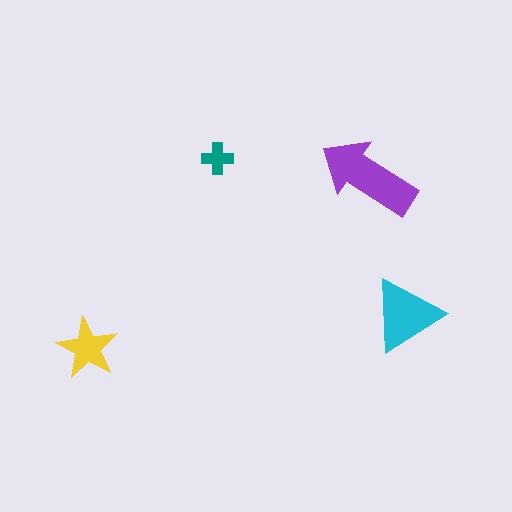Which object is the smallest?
The teal cross.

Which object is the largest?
The purple arrow.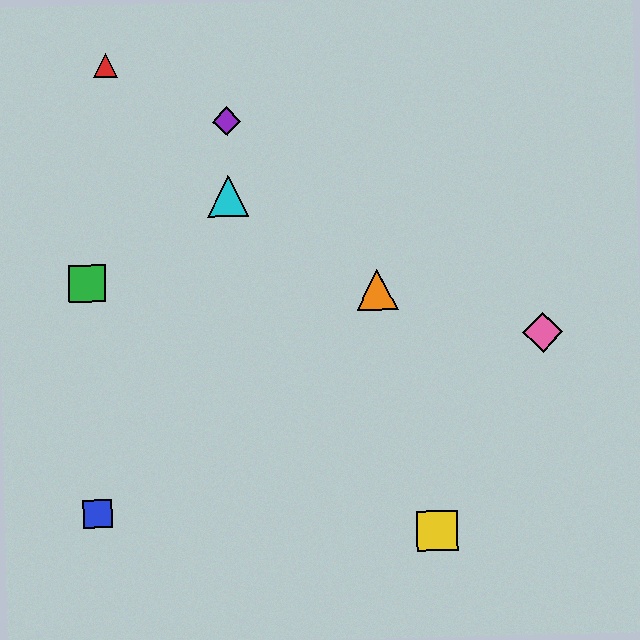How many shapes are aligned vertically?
2 shapes (the purple diamond, the cyan triangle) are aligned vertically.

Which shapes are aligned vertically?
The purple diamond, the cyan triangle are aligned vertically.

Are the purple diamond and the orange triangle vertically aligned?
No, the purple diamond is at x≈226 and the orange triangle is at x≈377.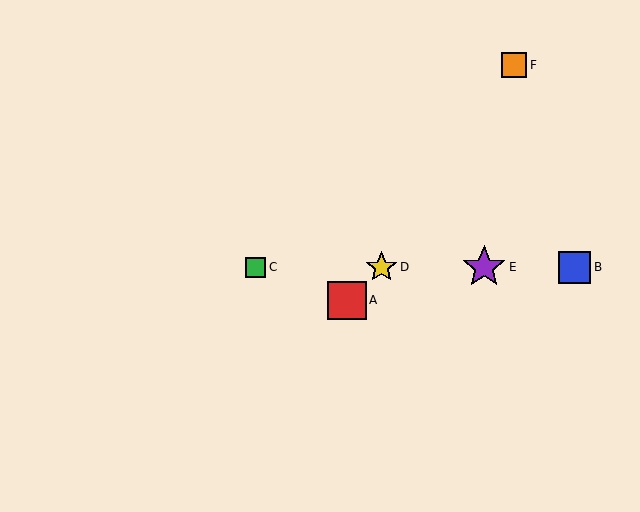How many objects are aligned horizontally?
4 objects (B, C, D, E) are aligned horizontally.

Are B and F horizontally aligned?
No, B is at y≈267 and F is at y≈65.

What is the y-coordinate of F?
Object F is at y≈65.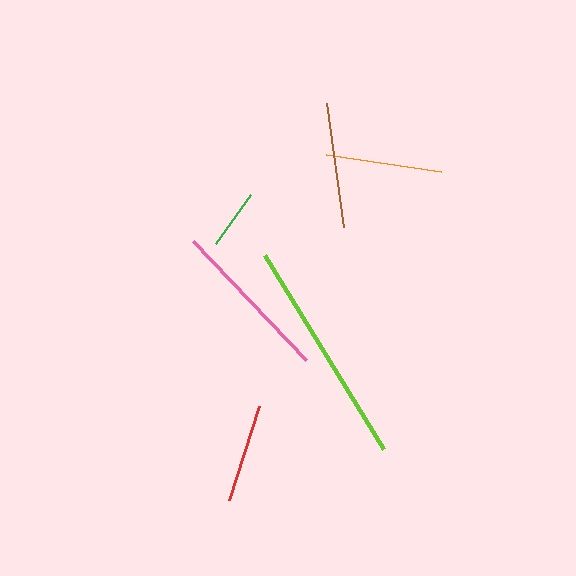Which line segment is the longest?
The lime line is the longest at approximately 227 pixels.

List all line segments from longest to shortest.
From longest to shortest: lime, pink, brown, orange, red, green.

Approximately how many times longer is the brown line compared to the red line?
The brown line is approximately 1.3 times the length of the red line.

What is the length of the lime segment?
The lime segment is approximately 227 pixels long.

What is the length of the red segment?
The red segment is approximately 99 pixels long.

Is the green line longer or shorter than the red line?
The red line is longer than the green line.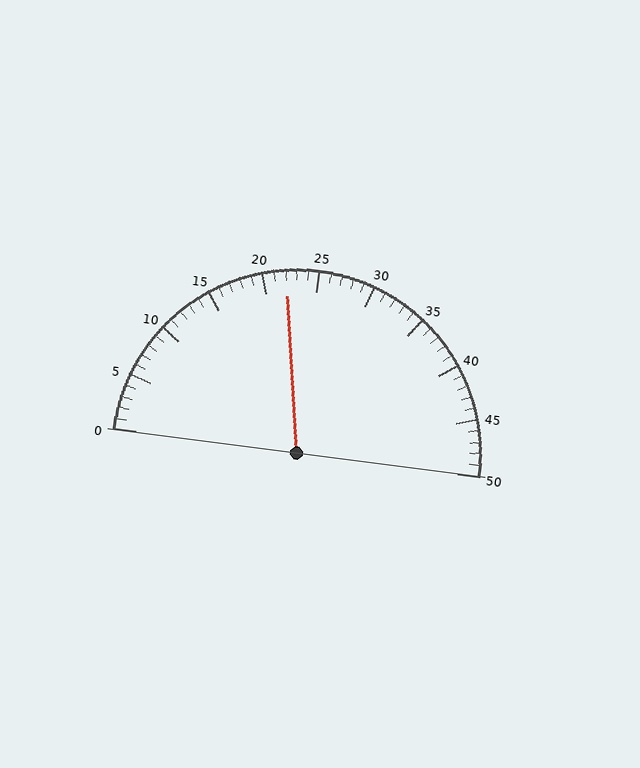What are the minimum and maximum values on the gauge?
The gauge ranges from 0 to 50.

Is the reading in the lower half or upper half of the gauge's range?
The reading is in the lower half of the range (0 to 50).